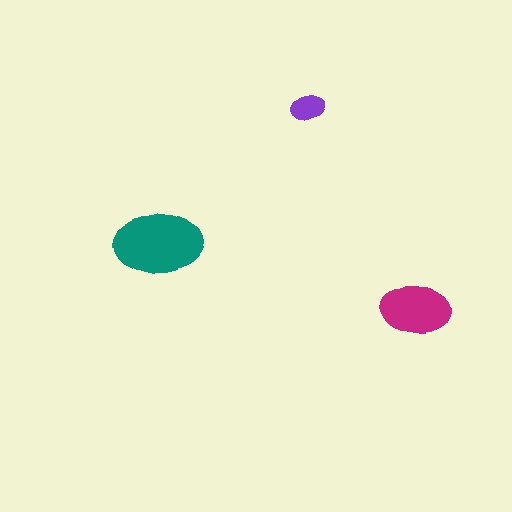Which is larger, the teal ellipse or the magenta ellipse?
The teal one.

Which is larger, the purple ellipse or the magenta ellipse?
The magenta one.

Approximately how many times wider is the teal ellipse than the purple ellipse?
About 2.5 times wider.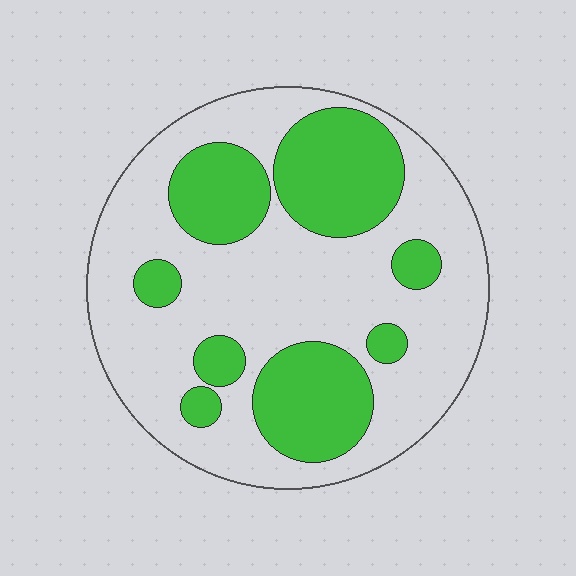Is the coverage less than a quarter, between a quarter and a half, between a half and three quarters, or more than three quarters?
Between a quarter and a half.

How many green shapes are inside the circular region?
8.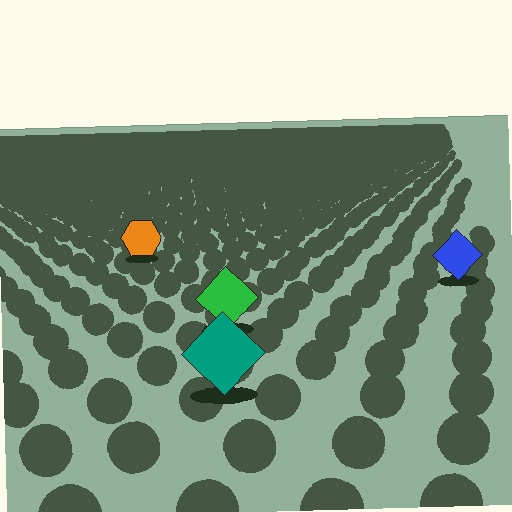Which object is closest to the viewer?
The teal diamond is closest. The texture marks near it are larger and more spread out.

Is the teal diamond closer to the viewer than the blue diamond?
Yes. The teal diamond is closer — you can tell from the texture gradient: the ground texture is coarser near it.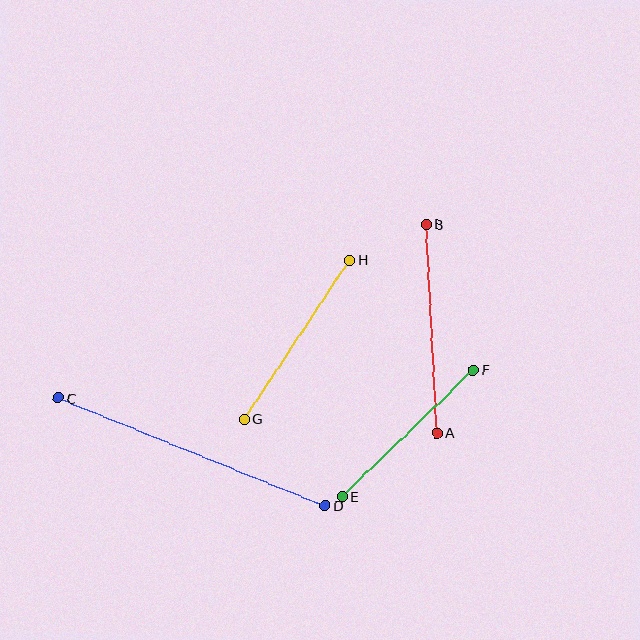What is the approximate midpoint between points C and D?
The midpoint is at approximately (192, 452) pixels.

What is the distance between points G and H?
The distance is approximately 191 pixels.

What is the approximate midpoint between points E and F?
The midpoint is at approximately (408, 433) pixels.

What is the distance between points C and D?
The distance is approximately 288 pixels.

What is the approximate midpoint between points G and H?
The midpoint is at approximately (297, 340) pixels.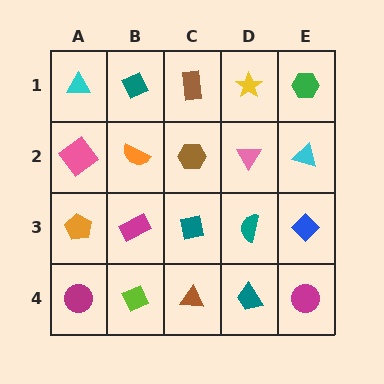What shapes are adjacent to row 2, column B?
A teal diamond (row 1, column B), a magenta rectangle (row 3, column B), a pink diamond (row 2, column A), a brown hexagon (row 2, column C).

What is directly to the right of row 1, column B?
A brown rectangle.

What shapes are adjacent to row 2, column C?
A brown rectangle (row 1, column C), a teal square (row 3, column C), an orange semicircle (row 2, column B), a pink triangle (row 2, column D).